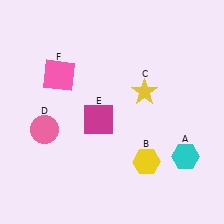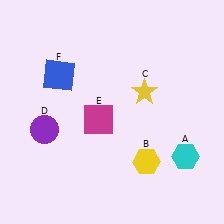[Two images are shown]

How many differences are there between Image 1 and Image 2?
There are 2 differences between the two images.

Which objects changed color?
D changed from pink to purple. F changed from pink to blue.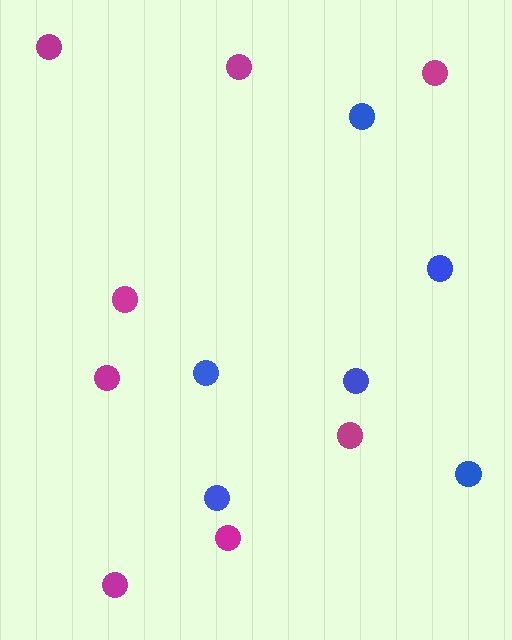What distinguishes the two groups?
There are 2 groups: one group of magenta circles (8) and one group of blue circles (6).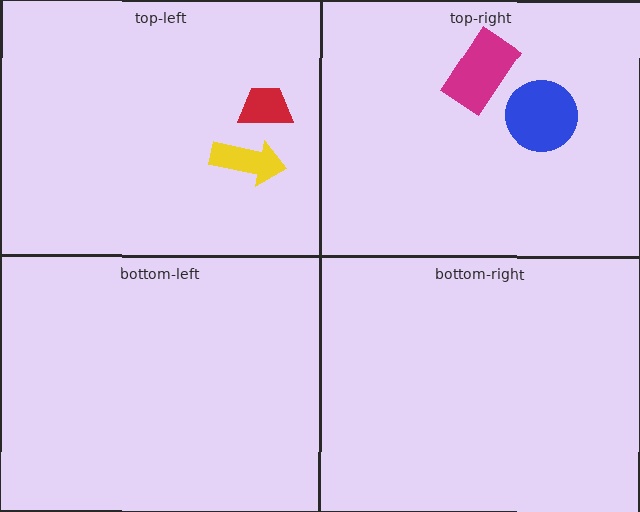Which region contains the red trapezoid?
The top-left region.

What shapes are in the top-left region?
The yellow arrow, the red trapezoid.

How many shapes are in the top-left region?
2.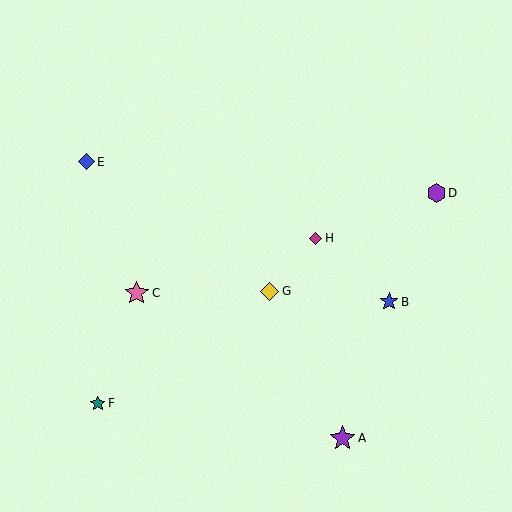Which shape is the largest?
The purple star (labeled A) is the largest.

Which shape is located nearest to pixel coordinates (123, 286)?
The pink star (labeled C) at (137, 293) is nearest to that location.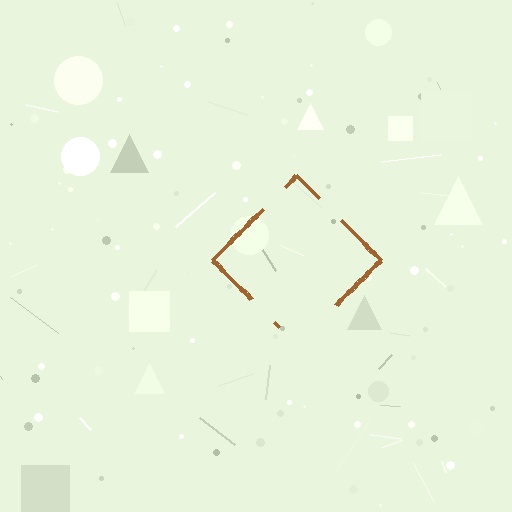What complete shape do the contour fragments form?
The contour fragments form a diamond.